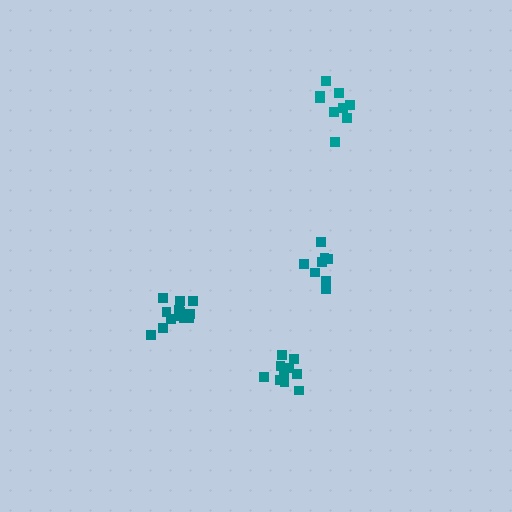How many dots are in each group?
Group 1: 8 dots, Group 2: 11 dots, Group 3: 14 dots, Group 4: 9 dots (42 total).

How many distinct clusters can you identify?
There are 4 distinct clusters.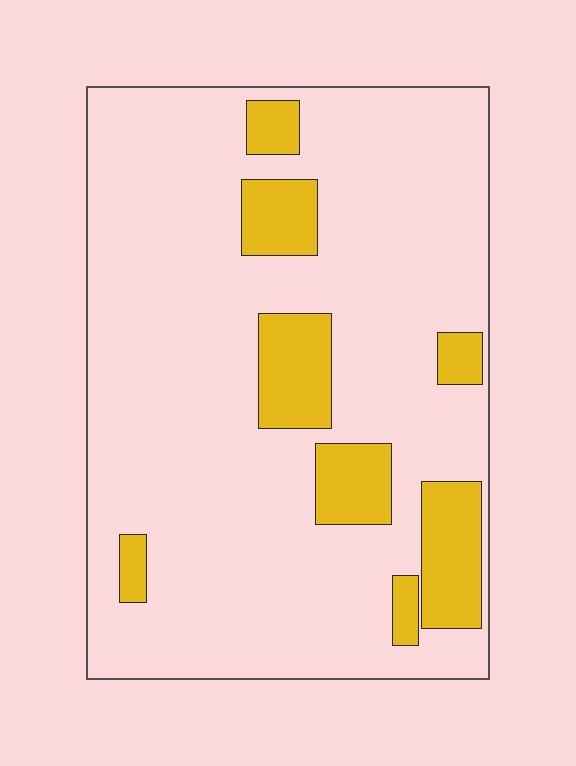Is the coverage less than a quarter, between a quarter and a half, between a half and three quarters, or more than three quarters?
Less than a quarter.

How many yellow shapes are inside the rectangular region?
8.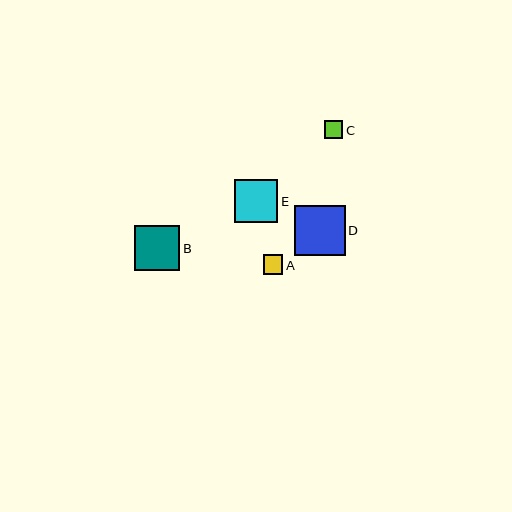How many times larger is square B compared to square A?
Square B is approximately 2.3 times the size of square A.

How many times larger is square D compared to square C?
Square D is approximately 2.7 times the size of square C.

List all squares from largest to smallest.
From largest to smallest: D, B, E, A, C.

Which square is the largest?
Square D is the largest with a size of approximately 50 pixels.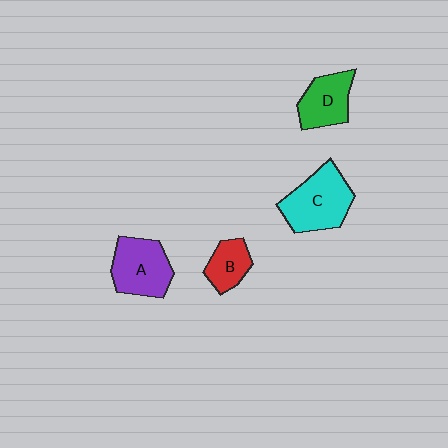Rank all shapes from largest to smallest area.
From largest to smallest: C (cyan), A (purple), D (green), B (red).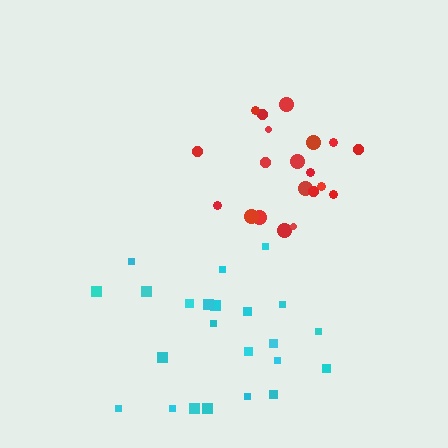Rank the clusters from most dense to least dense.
red, cyan.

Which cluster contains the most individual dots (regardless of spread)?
Cyan (25).